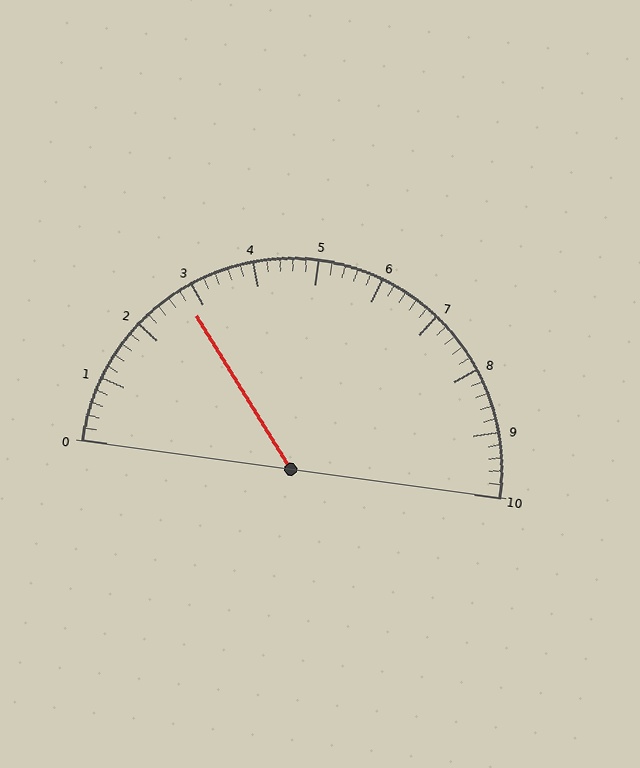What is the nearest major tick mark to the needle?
The nearest major tick mark is 3.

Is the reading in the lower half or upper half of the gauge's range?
The reading is in the lower half of the range (0 to 10).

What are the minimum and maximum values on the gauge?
The gauge ranges from 0 to 10.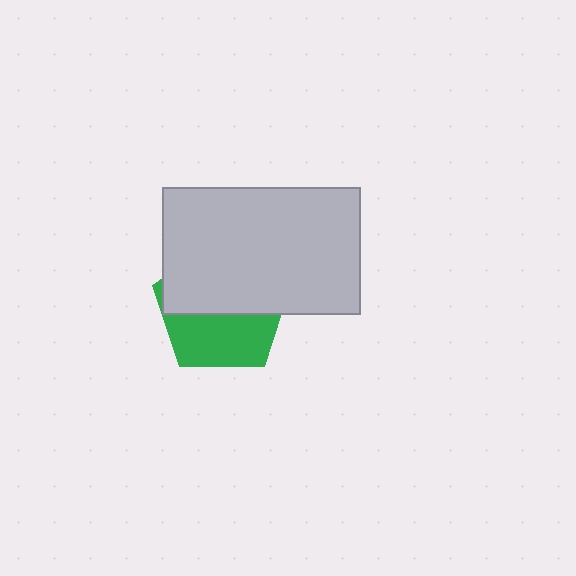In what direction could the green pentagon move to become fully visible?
The green pentagon could move down. That would shift it out from behind the light gray rectangle entirely.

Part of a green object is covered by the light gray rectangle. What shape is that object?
It is a pentagon.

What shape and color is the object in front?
The object in front is a light gray rectangle.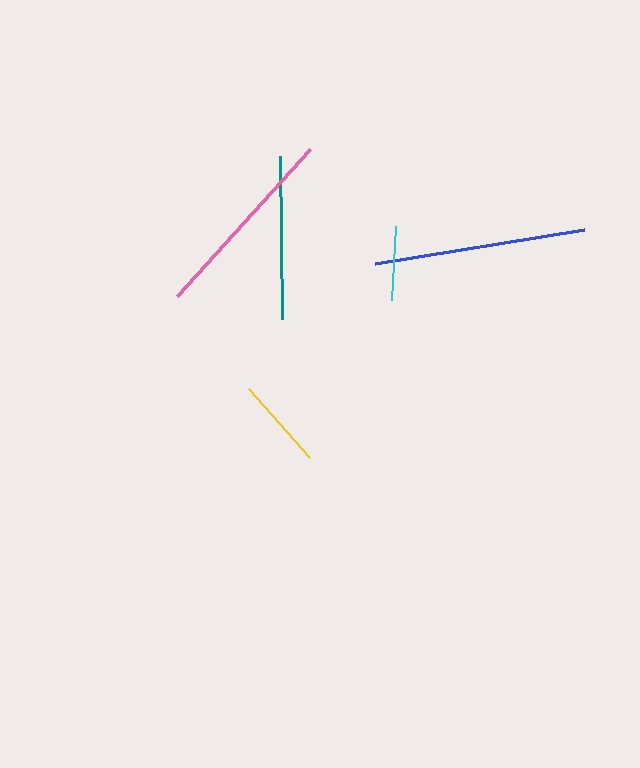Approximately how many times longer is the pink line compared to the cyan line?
The pink line is approximately 2.7 times the length of the cyan line.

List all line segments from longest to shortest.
From longest to shortest: blue, pink, teal, yellow, cyan.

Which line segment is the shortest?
The cyan line is the shortest at approximately 74 pixels.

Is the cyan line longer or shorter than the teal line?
The teal line is longer than the cyan line.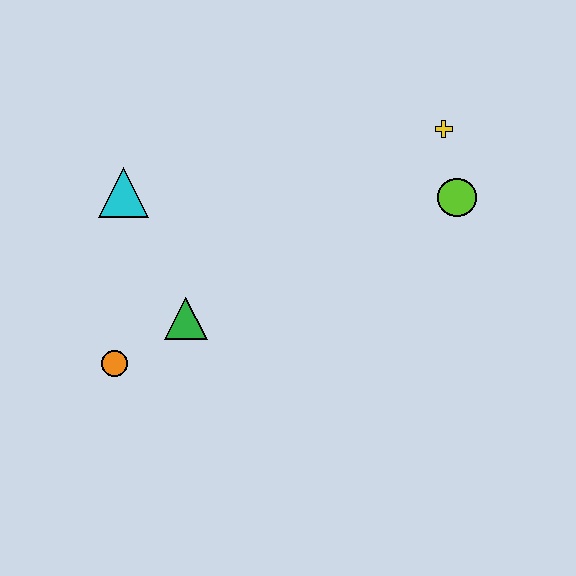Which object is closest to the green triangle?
The orange circle is closest to the green triangle.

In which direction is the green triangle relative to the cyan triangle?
The green triangle is below the cyan triangle.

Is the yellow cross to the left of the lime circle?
Yes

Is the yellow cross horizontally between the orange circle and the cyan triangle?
No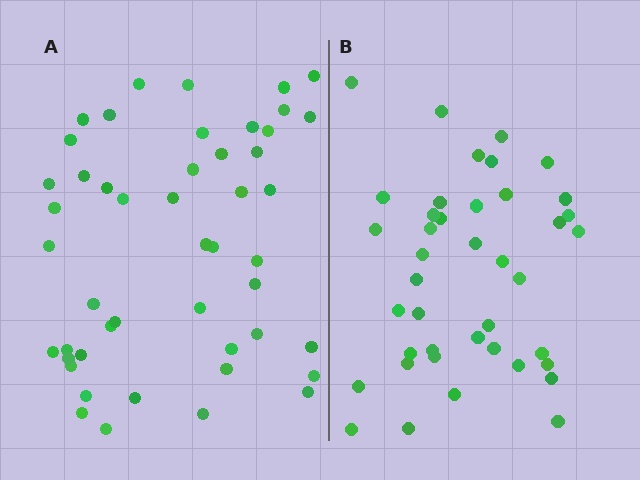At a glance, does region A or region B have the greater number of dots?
Region A (the left region) has more dots.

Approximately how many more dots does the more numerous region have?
Region A has roughly 8 or so more dots than region B.